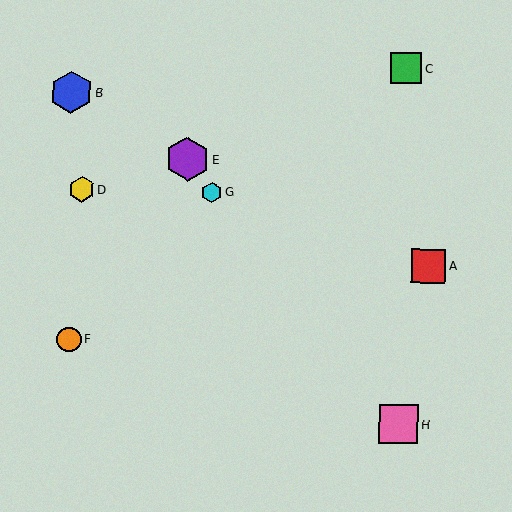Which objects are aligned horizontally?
Objects D, G are aligned horizontally.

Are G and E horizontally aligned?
No, G is at y≈192 and E is at y≈159.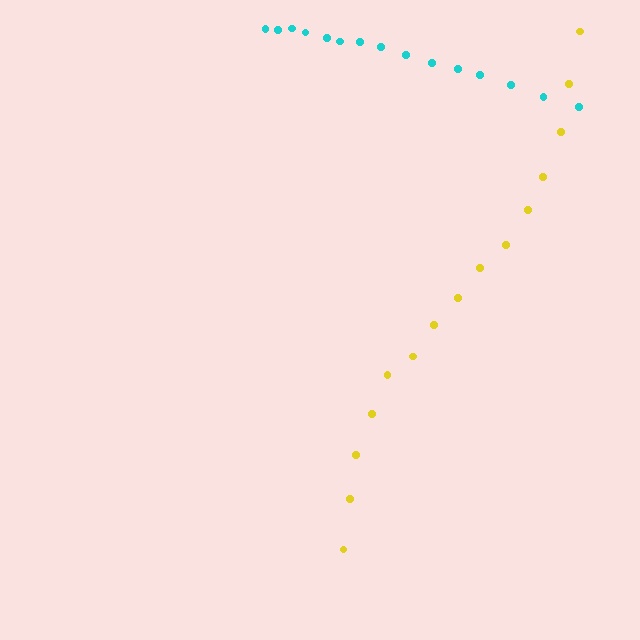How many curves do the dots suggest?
There are 2 distinct paths.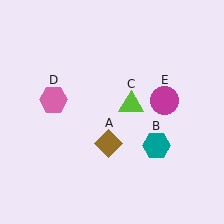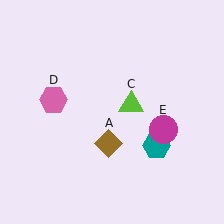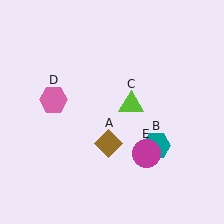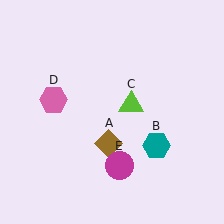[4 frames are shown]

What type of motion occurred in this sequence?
The magenta circle (object E) rotated clockwise around the center of the scene.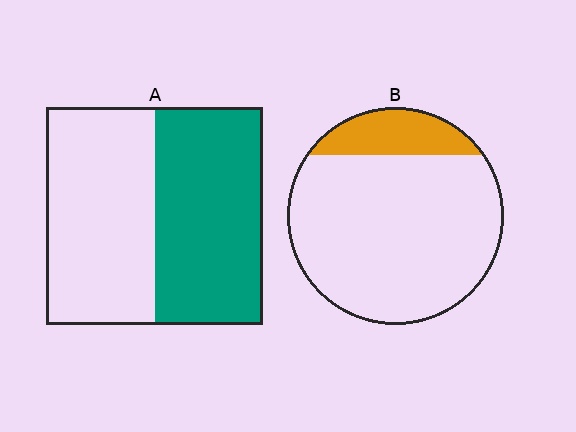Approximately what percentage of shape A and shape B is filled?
A is approximately 50% and B is approximately 15%.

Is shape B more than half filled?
No.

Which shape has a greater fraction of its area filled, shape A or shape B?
Shape A.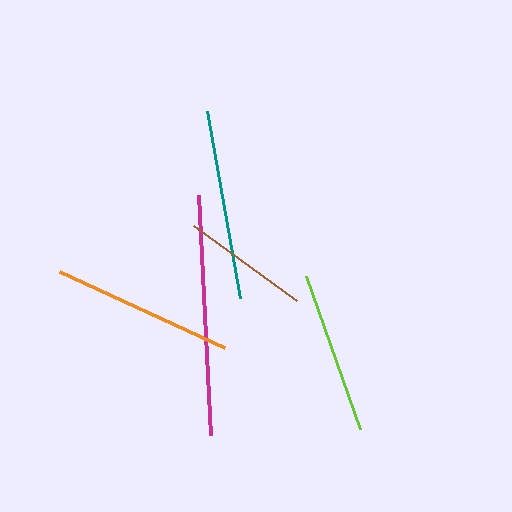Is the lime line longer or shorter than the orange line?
The orange line is longer than the lime line.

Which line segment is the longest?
The magenta line is the longest at approximately 241 pixels.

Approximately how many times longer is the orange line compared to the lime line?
The orange line is approximately 1.1 times the length of the lime line.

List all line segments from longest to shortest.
From longest to shortest: magenta, teal, orange, lime, brown.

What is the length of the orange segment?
The orange segment is approximately 181 pixels long.